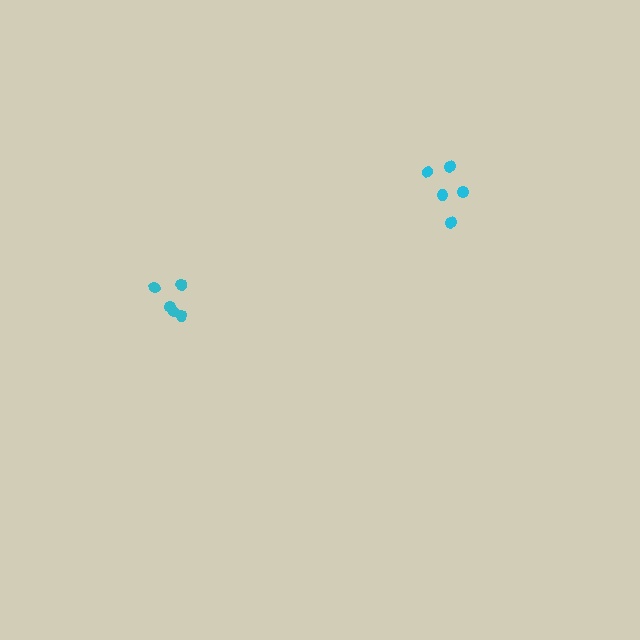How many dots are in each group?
Group 1: 5 dots, Group 2: 5 dots (10 total).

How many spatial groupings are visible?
There are 2 spatial groupings.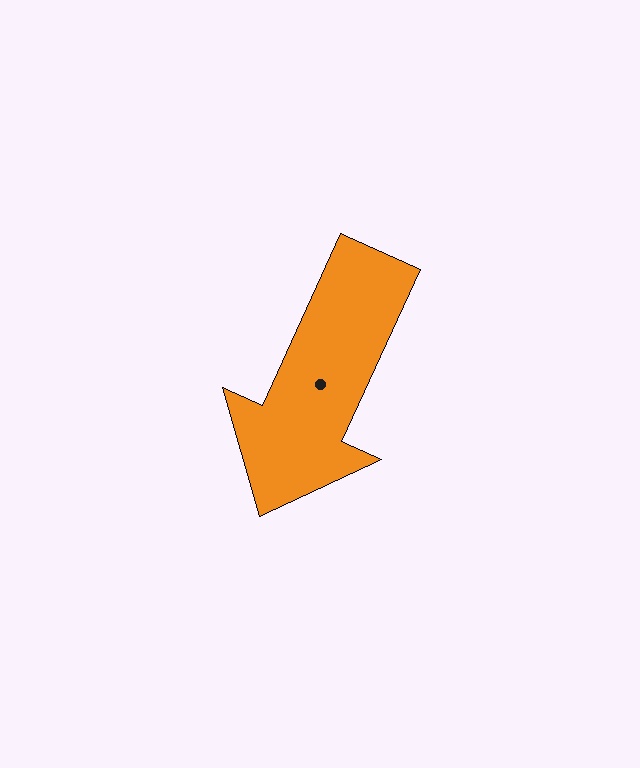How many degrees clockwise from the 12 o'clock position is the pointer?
Approximately 205 degrees.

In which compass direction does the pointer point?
Southwest.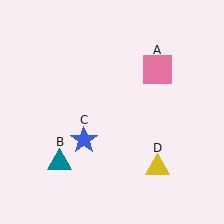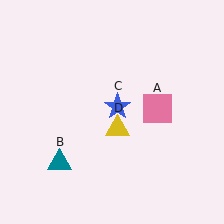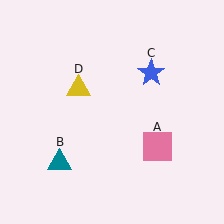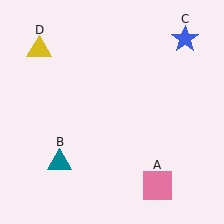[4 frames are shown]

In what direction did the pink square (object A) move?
The pink square (object A) moved down.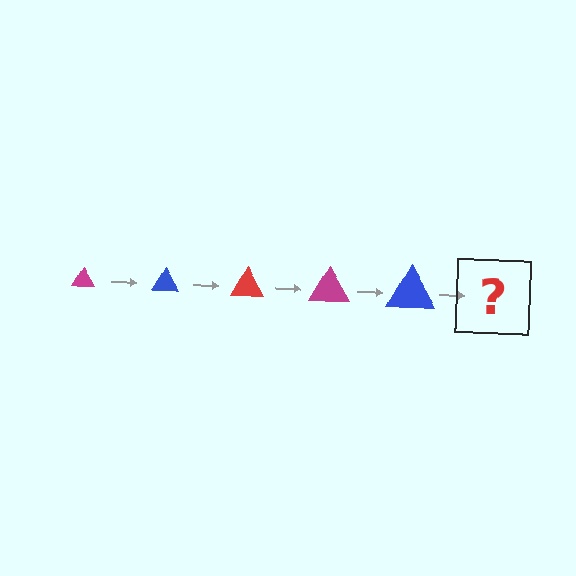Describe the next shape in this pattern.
It should be a red triangle, larger than the previous one.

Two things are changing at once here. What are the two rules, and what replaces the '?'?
The two rules are that the triangle grows larger each step and the color cycles through magenta, blue, and red. The '?' should be a red triangle, larger than the previous one.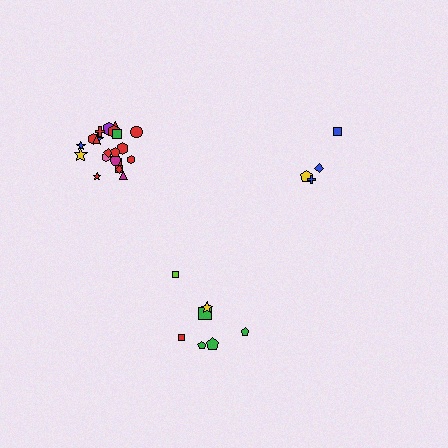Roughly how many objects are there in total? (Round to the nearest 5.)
Roughly 35 objects in total.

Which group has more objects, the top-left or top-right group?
The top-left group.